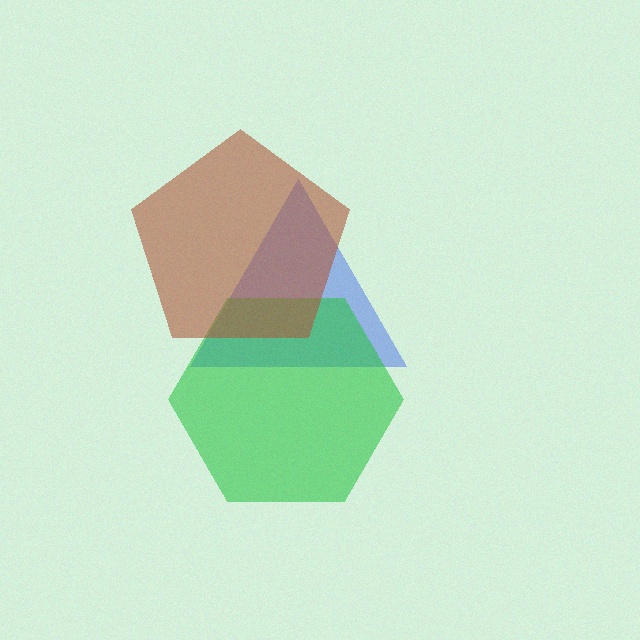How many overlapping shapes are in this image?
There are 3 overlapping shapes in the image.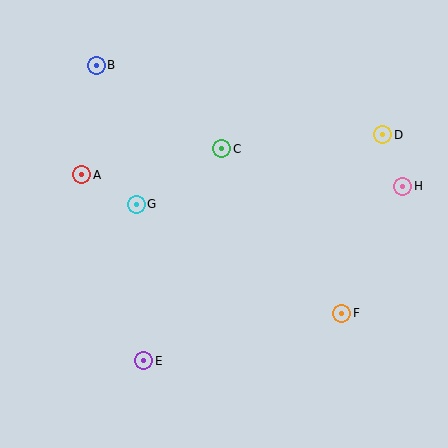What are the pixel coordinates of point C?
Point C is at (222, 149).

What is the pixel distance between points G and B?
The distance between G and B is 145 pixels.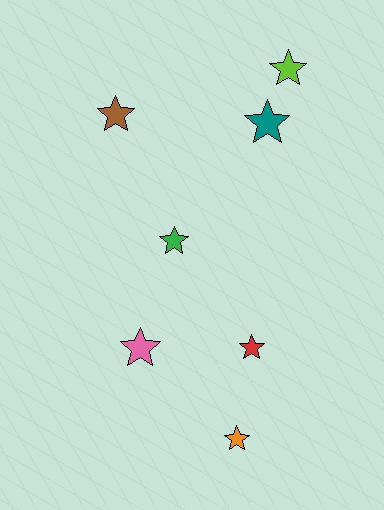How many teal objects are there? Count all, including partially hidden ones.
There is 1 teal object.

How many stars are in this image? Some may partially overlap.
There are 7 stars.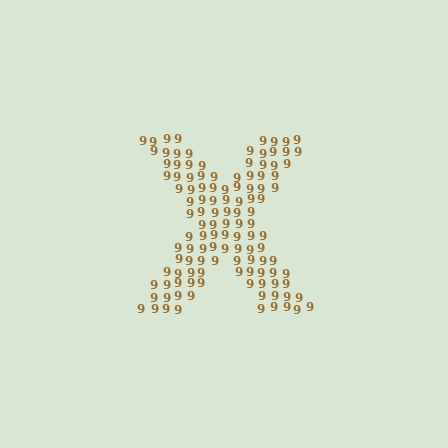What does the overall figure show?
The overall figure shows the letter X.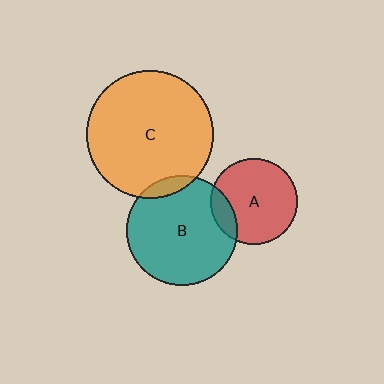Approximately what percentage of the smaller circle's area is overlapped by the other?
Approximately 15%.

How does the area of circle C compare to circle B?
Approximately 1.3 times.